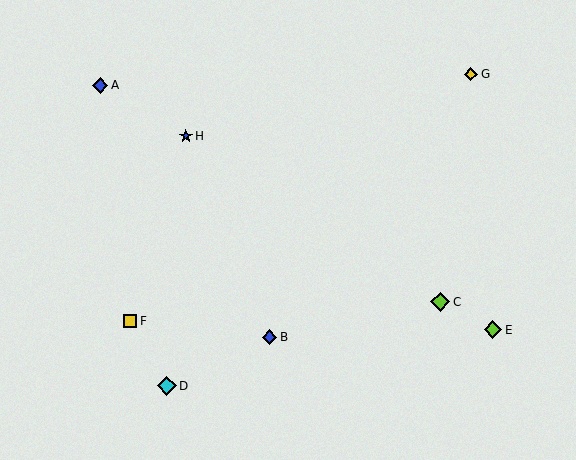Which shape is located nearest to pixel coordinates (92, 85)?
The blue diamond (labeled A) at (100, 85) is nearest to that location.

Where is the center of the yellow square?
The center of the yellow square is at (130, 321).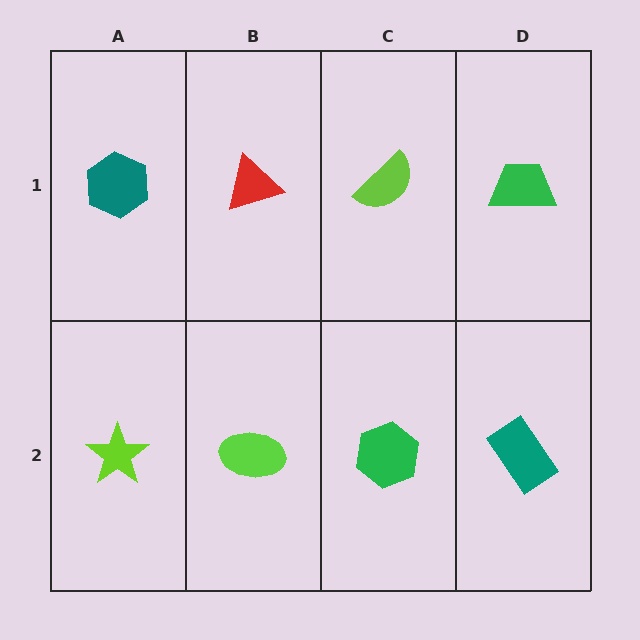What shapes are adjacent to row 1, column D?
A teal rectangle (row 2, column D), a lime semicircle (row 1, column C).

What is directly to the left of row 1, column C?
A red triangle.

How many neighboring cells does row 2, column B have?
3.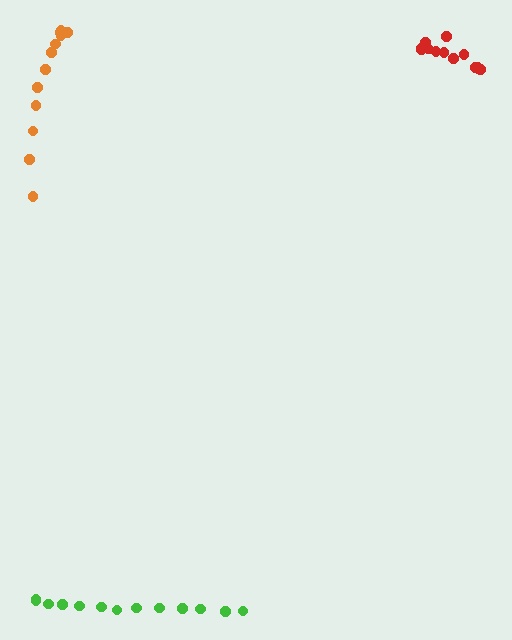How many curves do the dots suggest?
There are 3 distinct paths.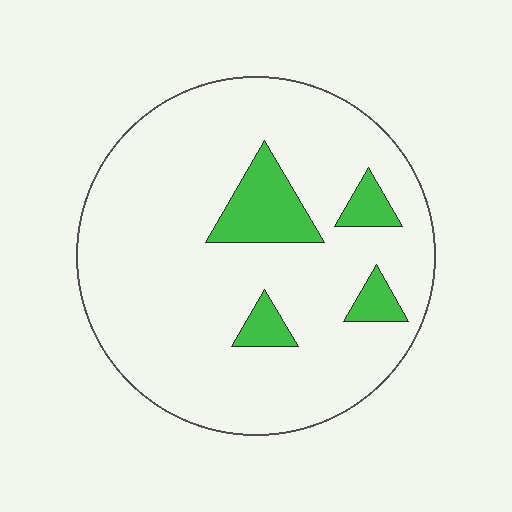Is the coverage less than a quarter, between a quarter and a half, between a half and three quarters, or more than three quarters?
Less than a quarter.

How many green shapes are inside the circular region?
4.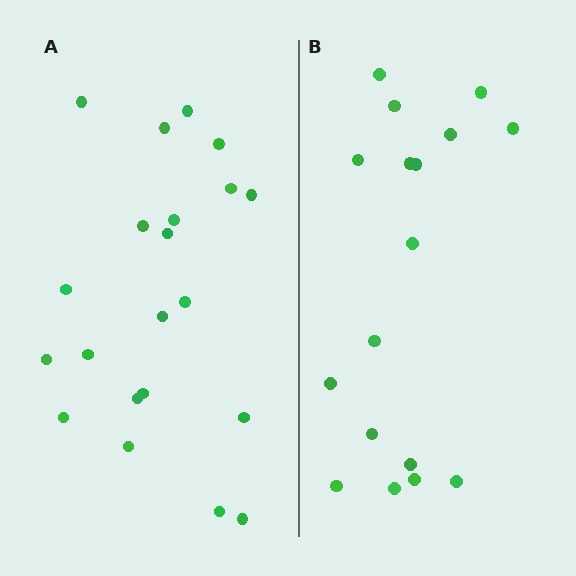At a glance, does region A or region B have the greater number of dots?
Region A (the left region) has more dots.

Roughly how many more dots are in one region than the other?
Region A has about 4 more dots than region B.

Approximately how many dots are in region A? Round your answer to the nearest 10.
About 20 dots. (The exact count is 21, which rounds to 20.)